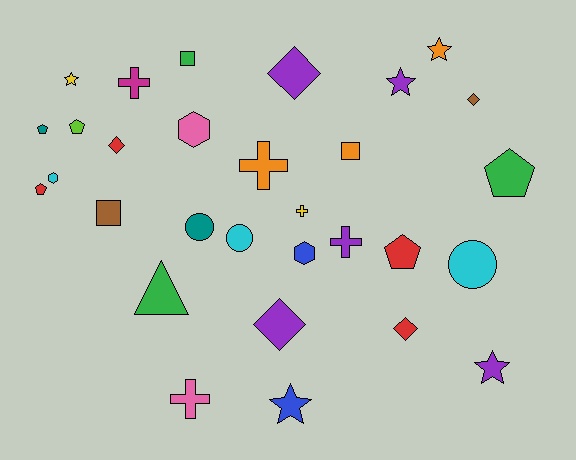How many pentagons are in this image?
There are 5 pentagons.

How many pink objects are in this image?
There are 2 pink objects.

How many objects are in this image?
There are 30 objects.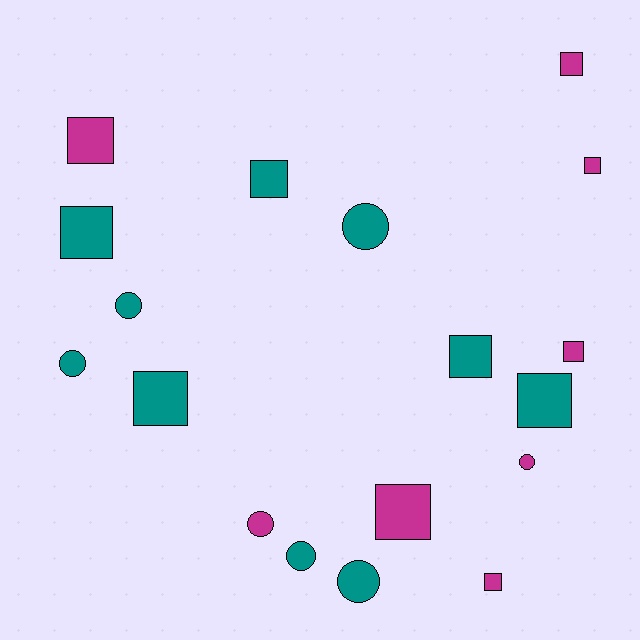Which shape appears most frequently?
Square, with 11 objects.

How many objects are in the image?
There are 18 objects.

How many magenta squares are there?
There are 6 magenta squares.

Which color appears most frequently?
Teal, with 10 objects.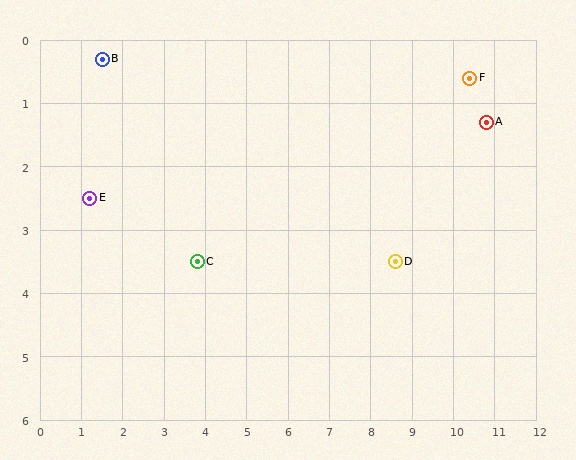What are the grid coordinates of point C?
Point C is at approximately (3.8, 3.5).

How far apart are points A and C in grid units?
Points A and C are about 7.3 grid units apart.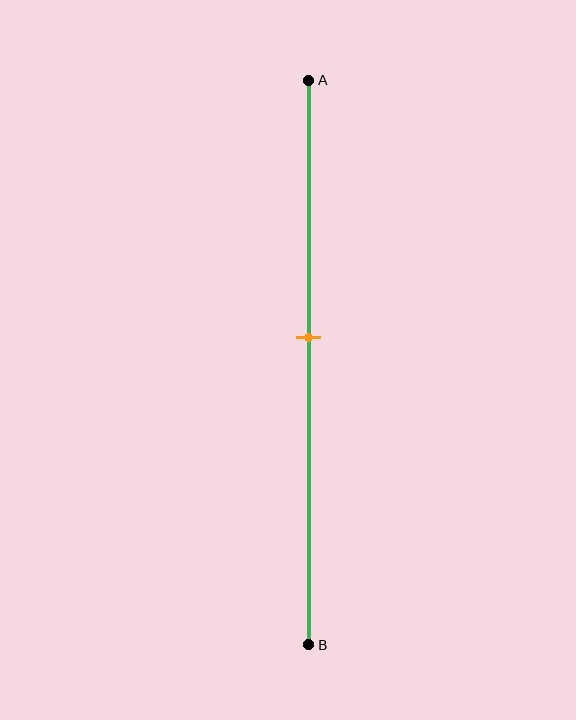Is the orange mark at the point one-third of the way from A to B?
No, the mark is at about 45% from A, not at the 33% one-third point.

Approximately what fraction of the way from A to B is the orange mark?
The orange mark is approximately 45% of the way from A to B.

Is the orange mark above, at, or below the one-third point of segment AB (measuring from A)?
The orange mark is below the one-third point of segment AB.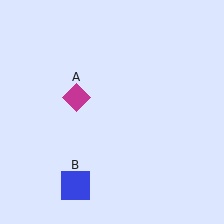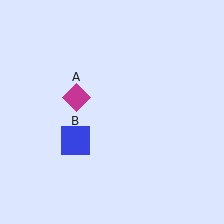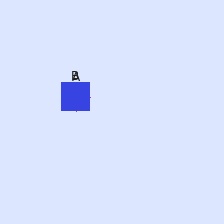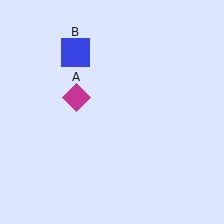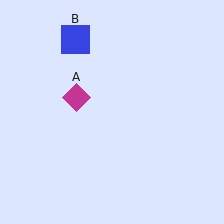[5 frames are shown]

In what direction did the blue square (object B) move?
The blue square (object B) moved up.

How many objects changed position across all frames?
1 object changed position: blue square (object B).